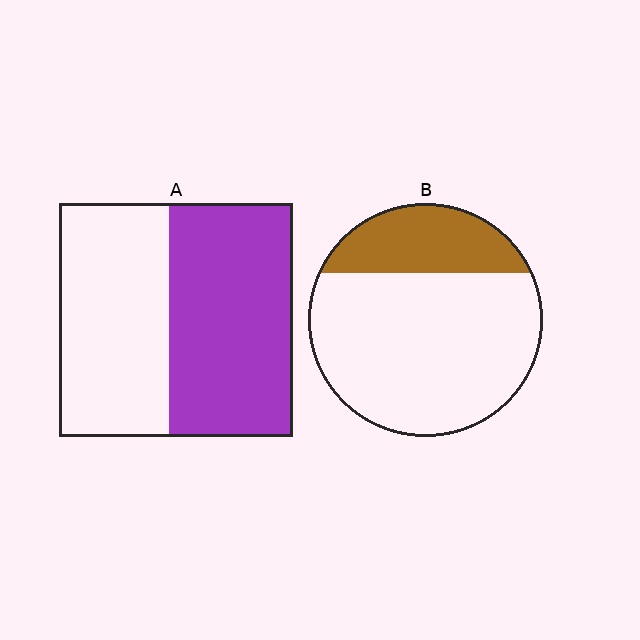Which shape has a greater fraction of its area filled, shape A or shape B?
Shape A.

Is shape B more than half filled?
No.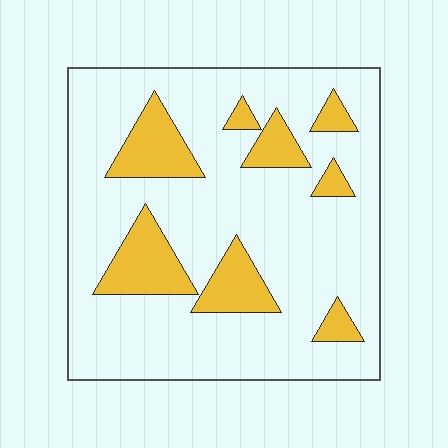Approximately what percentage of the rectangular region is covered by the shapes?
Approximately 20%.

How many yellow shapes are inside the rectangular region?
8.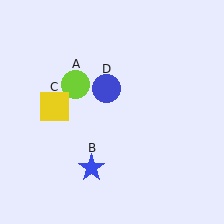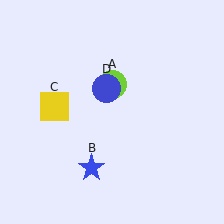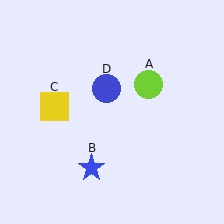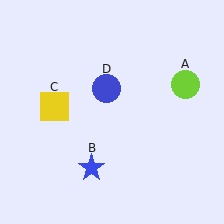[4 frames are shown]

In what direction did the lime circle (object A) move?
The lime circle (object A) moved right.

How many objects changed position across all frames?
1 object changed position: lime circle (object A).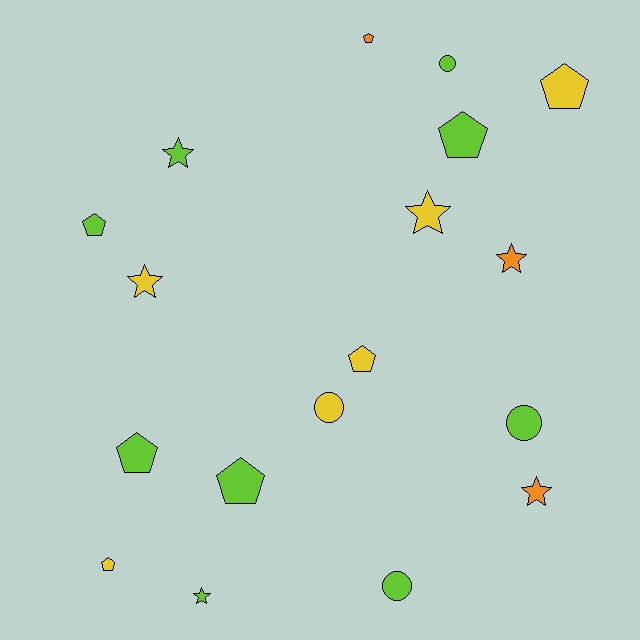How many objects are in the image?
There are 18 objects.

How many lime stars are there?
There are 2 lime stars.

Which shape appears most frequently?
Pentagon, with 8 objects.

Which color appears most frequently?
Lime, with 9 objects.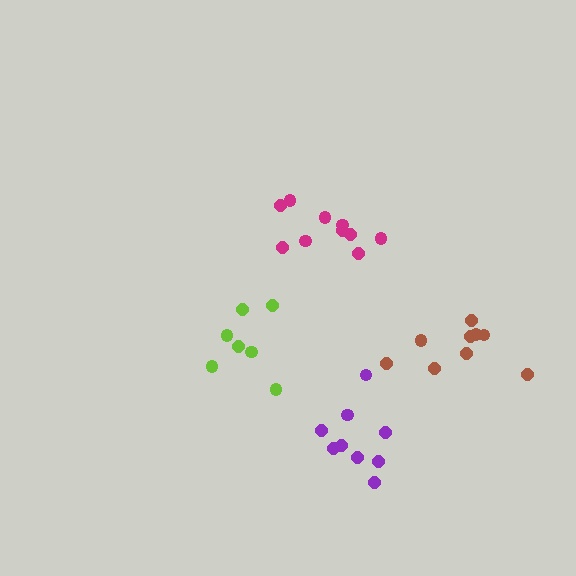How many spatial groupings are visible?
There are 4 spatial groupings.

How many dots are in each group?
Group 1: 7 dots, Group 2: 9 dots, Group 3: 10 dots, Group 4: 9 dots (35 total).